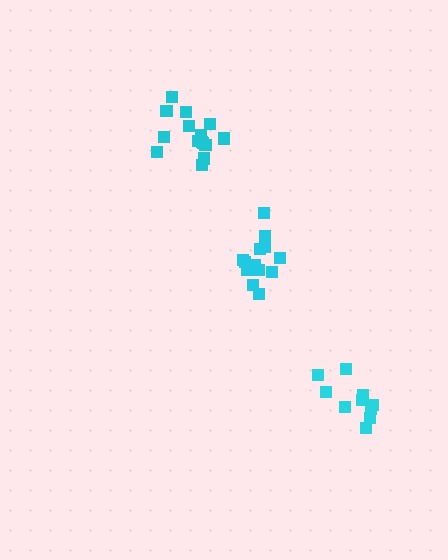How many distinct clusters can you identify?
There are 3 distinct clusters.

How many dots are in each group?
Group 1: 13 dots, Group 2: 15 dots, Group 3: 12 dots (40 total).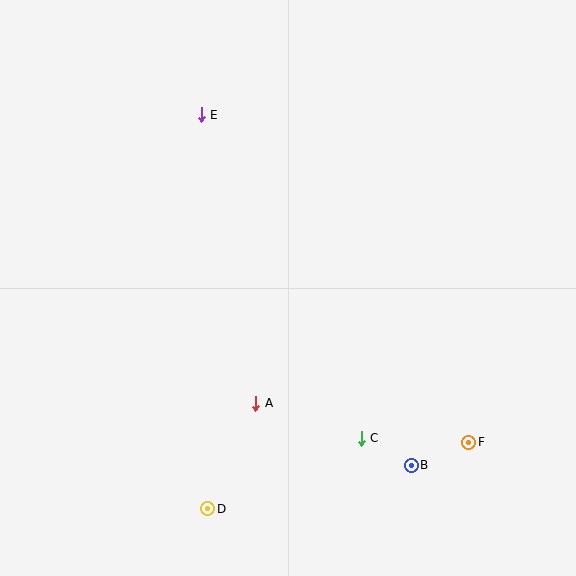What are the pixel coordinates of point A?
Point A is at (256, 403).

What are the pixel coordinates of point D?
Point D is at (208, 509).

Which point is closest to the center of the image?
Point A at (256, 403) is closest to the center.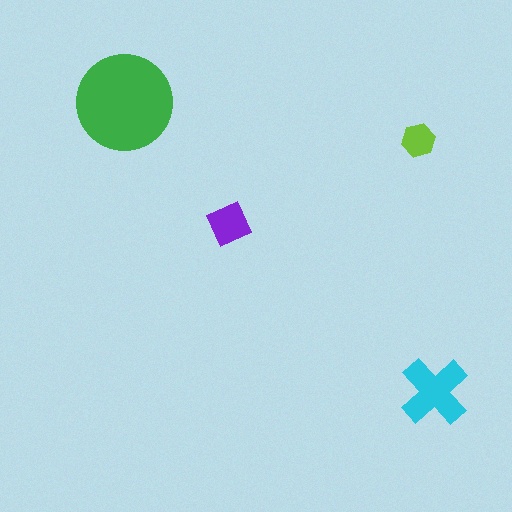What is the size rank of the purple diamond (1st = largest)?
3rd.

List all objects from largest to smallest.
The green circle, the cyan cross, the purple diamond, the lime hexagon.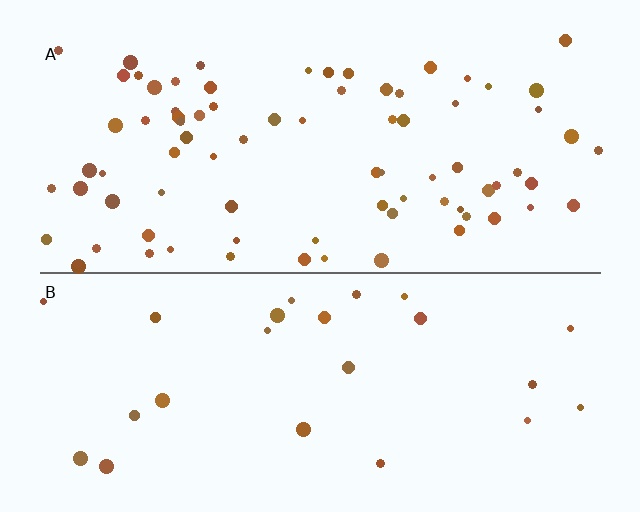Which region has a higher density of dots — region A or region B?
A (the top).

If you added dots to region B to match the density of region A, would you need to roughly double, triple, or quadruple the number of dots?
Approximately triple.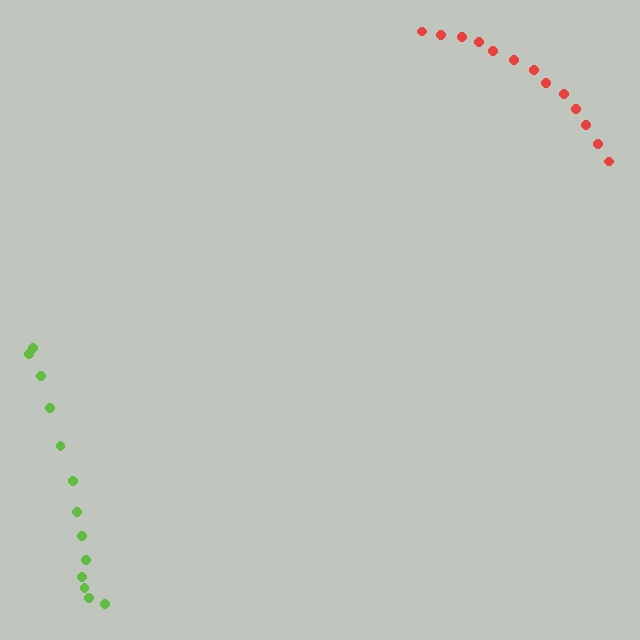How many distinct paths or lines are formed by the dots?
There are 2 distinct paths.